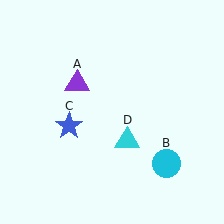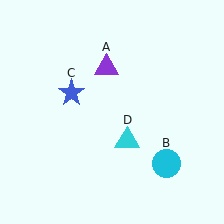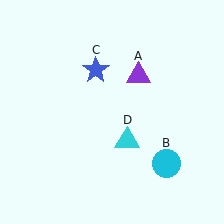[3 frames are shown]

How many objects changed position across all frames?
2 objects changed position: purple triangle (object A), blue star (object C).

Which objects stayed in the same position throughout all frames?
Cyan circle (object B) and cyan triangle (object D) remained stationary.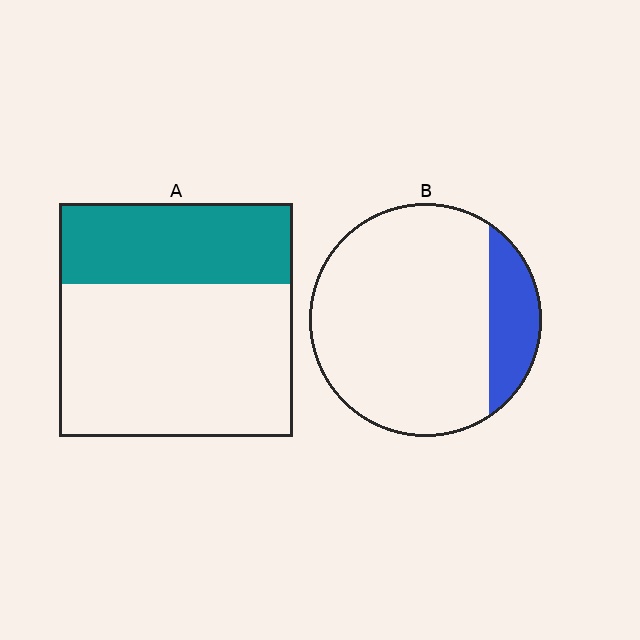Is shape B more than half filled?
No.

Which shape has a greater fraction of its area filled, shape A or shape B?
Shape A.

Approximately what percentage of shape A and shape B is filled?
A is approximately 35% and B is approximately 15%.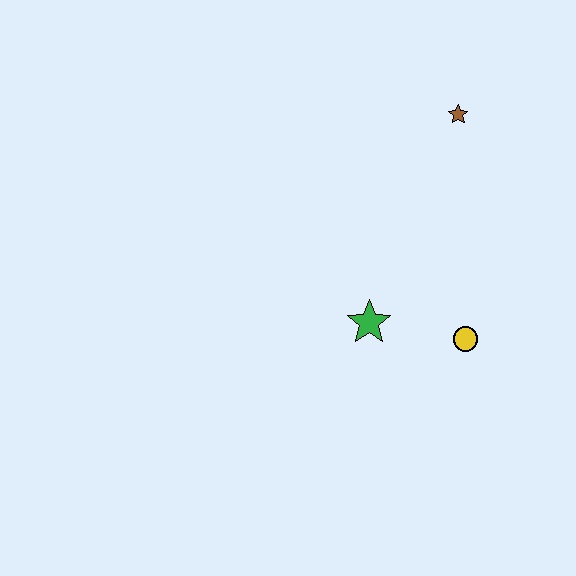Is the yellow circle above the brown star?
No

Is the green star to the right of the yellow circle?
No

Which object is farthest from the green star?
The brown star is farthest from the green star.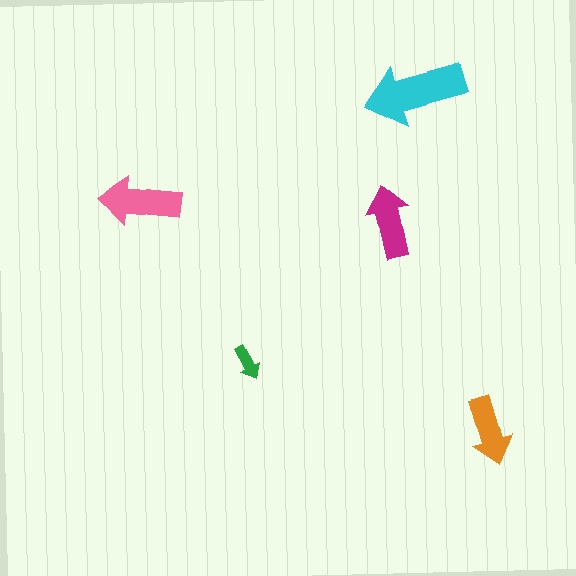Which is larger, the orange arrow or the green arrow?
The orange one.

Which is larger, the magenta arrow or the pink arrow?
The pink one.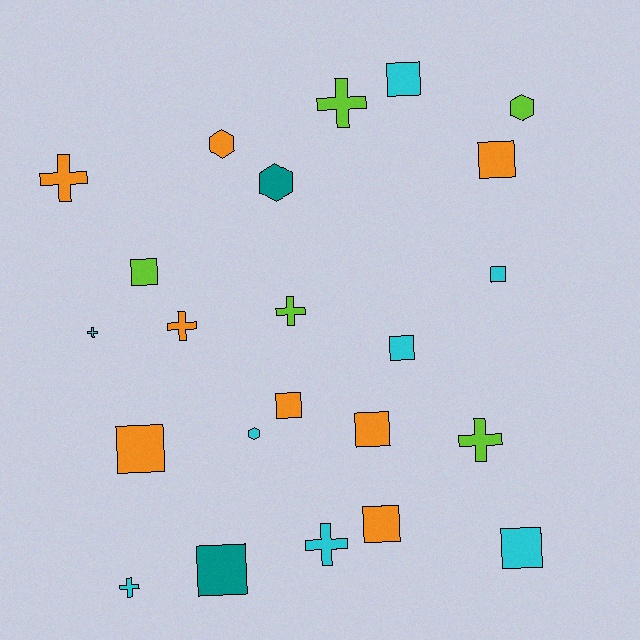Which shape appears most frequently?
Square, with 11 objects.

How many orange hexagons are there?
There is 1 orange hexagon.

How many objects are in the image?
There are 23 objects.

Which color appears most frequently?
Orange, with 8 objects.